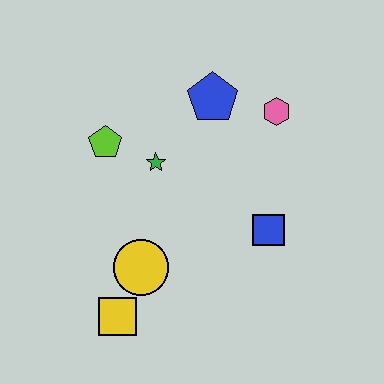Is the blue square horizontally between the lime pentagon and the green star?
No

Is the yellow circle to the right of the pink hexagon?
No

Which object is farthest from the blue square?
The lime pentagon is farthest from the blue square.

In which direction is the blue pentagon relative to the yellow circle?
The blue pentagon is above the yellow circle.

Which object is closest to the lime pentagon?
The green star is closest to the lime pentagon.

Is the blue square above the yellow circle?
Yes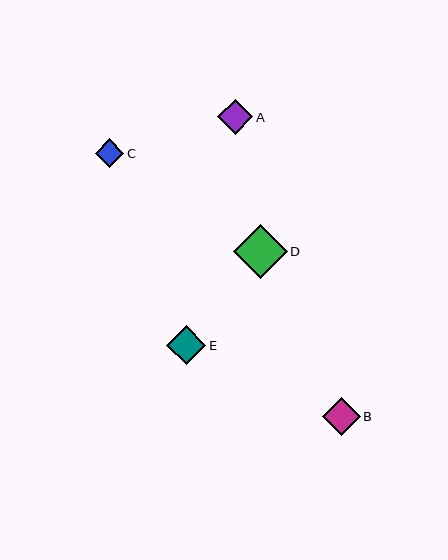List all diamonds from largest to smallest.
From largest to smallest: D, E, B, A, C.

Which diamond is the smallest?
Diamond C is the smallest with a size of approximately 28 pixels.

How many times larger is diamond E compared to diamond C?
Diamond E is approximately 1.4 times the size of diamond C.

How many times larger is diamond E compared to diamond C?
Diamond E is approximately 1.4 times the size of diamond C.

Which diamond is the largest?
Diamond D is the largest with a size of approximately 54 pixels.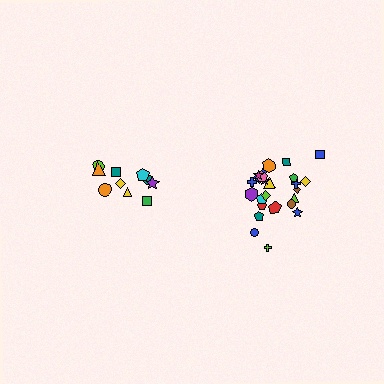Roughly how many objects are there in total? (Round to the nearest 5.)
Roughly 35 objects in total.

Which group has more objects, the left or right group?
The right group.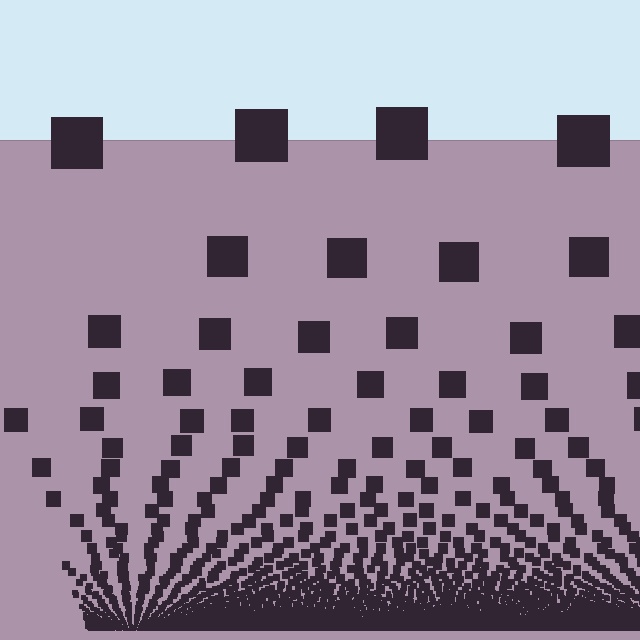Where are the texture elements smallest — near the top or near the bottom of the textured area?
Near the bottom.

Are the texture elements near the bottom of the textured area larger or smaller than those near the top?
Smaller. The gradient is inverted — elements near the bottom are smaller and denser.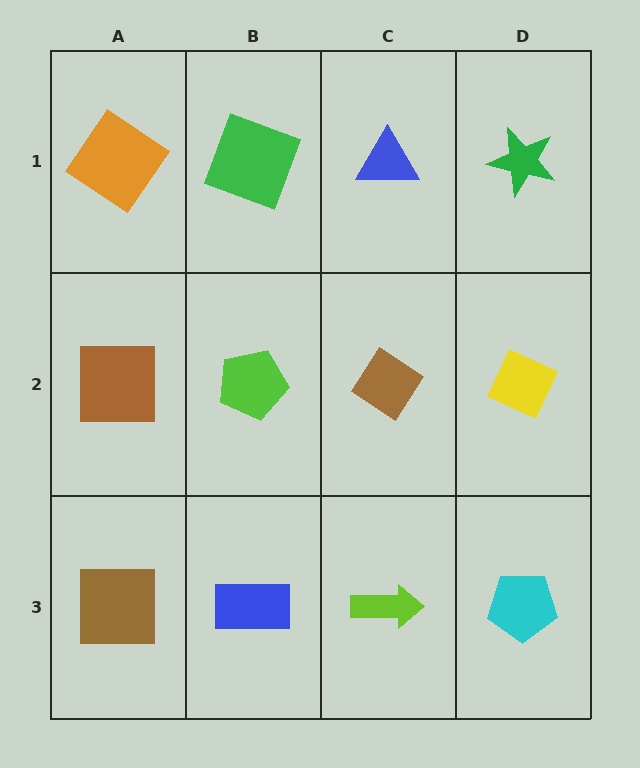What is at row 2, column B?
A lime pentagon.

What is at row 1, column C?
A blue triangle.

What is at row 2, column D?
A yellow diamond.